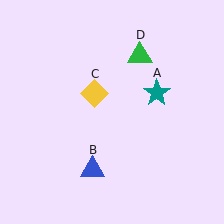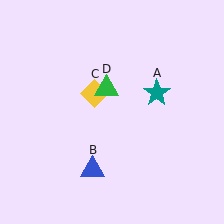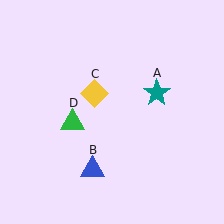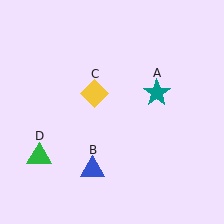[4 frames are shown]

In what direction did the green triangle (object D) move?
The green triangle (object D) moved down and to the left.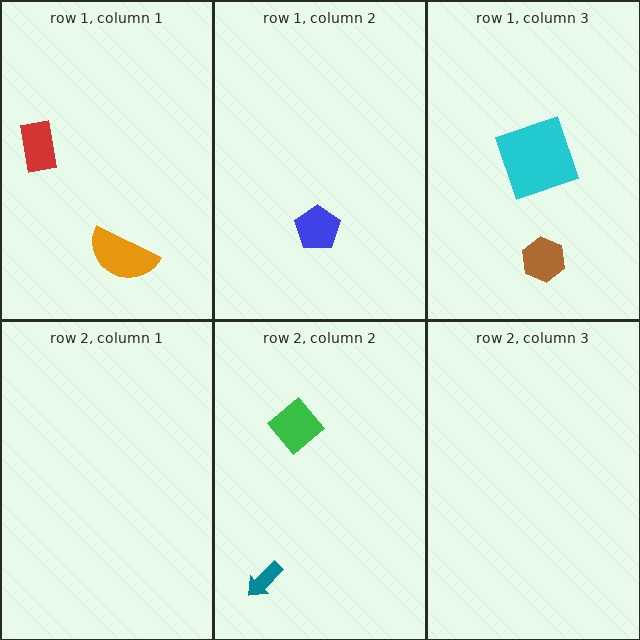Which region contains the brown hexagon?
The row 1, column 3 region.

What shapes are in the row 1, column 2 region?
The blue pentagon.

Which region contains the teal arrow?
The row 2, column 2 region.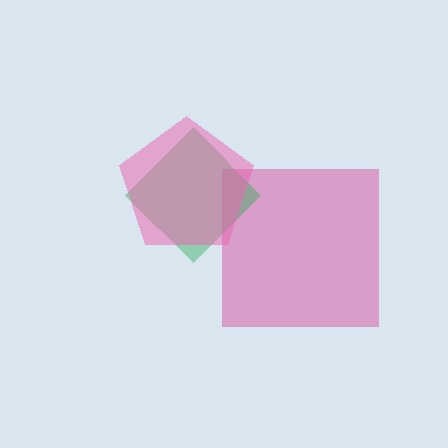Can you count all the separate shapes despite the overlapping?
Yes, there are 3 separate shapes.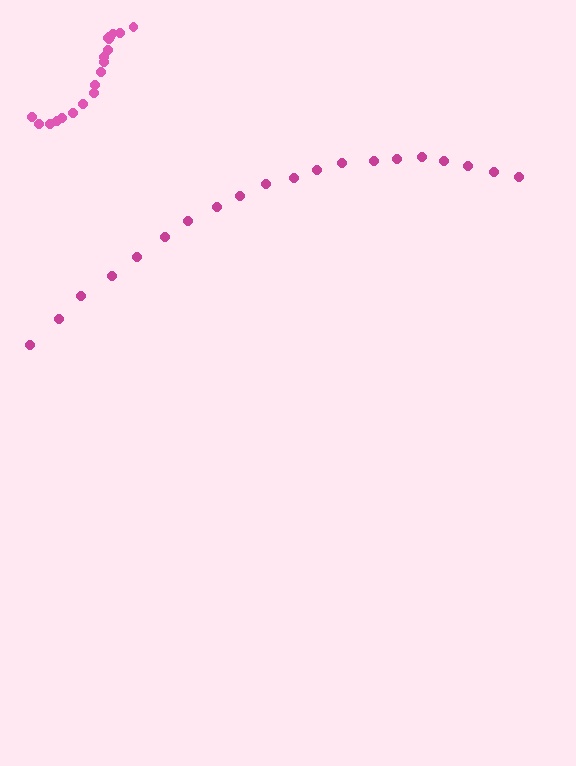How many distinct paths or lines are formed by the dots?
There are 2 distinct paths.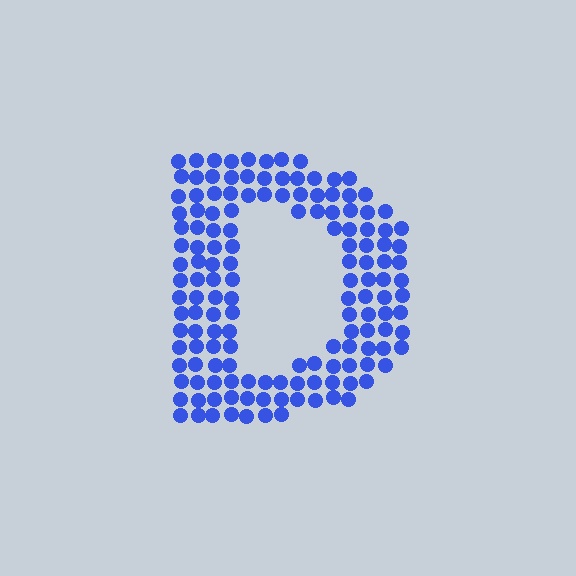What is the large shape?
The large shape is the letter D.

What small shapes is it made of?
It is made of small circles.